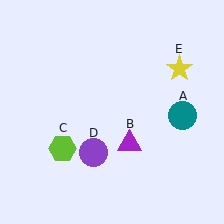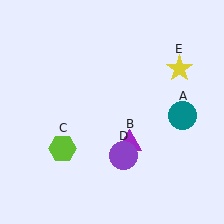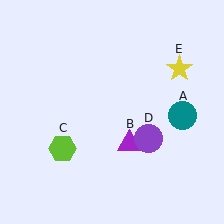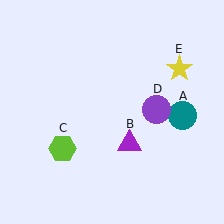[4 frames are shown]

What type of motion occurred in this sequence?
The purple circle (object D) rotated counterclockwise around the center of the scene.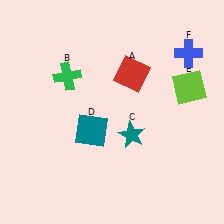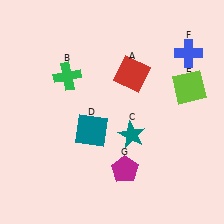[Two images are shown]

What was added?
A magenta pentagon (G) was added in Image 2.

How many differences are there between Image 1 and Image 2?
There is 1 difference between the two images.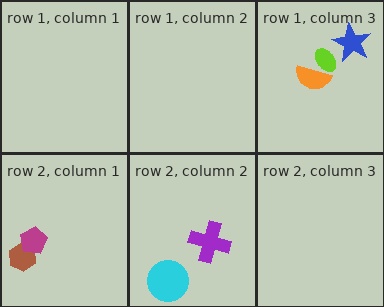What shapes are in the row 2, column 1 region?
The brown hexagon, the magenta pentagon.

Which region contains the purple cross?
The row 2, column 2 region.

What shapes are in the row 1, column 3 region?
The orange semicircle, the blue star, the lime ellipse.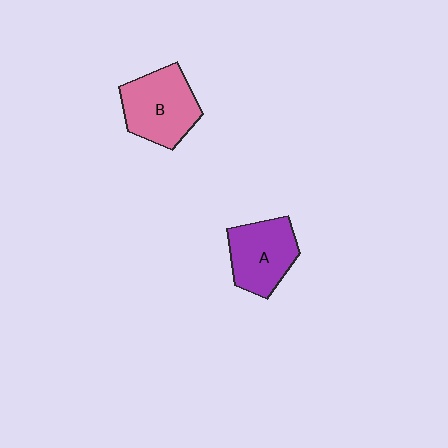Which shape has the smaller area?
Shape A (purple).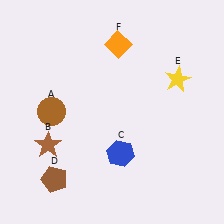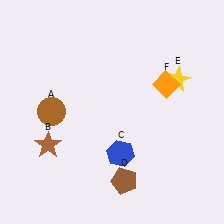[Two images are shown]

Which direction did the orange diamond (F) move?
The orange diamond (F) moved right.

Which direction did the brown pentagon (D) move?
The brown pentagon (D) moved right.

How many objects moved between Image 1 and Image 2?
2 objects moved between the two images.